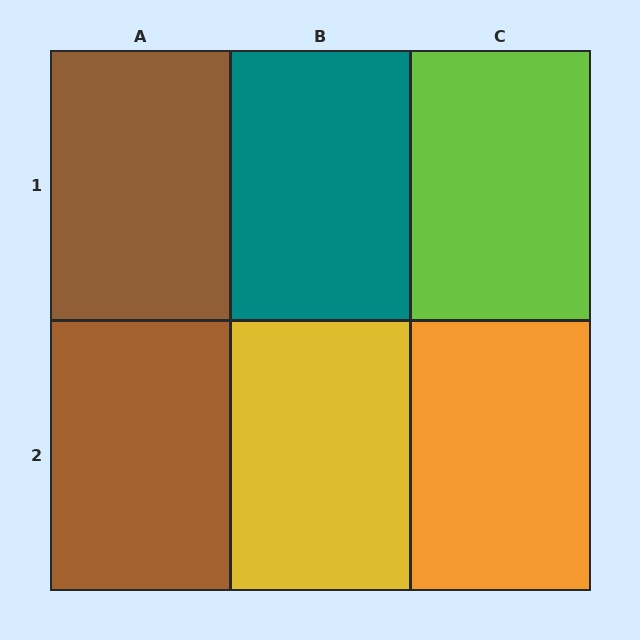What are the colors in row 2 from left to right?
Brown, yellow, orange.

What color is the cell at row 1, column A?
Brown.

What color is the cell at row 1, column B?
Teal.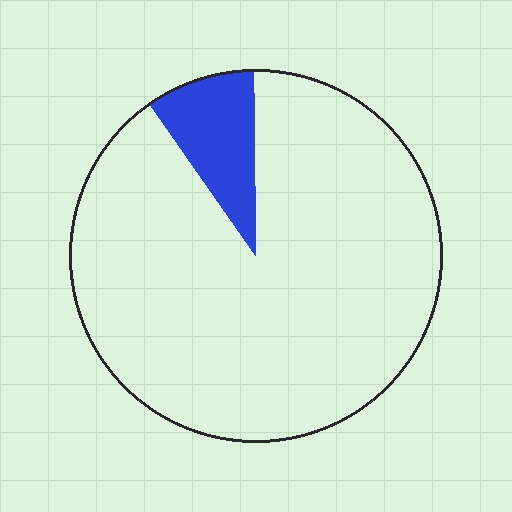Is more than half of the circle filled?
No.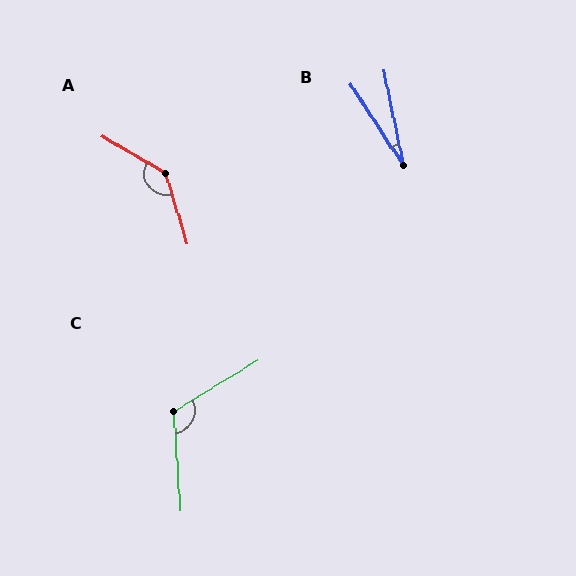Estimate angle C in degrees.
Approximately 118 degrees.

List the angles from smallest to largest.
B (22°), C (118°), A (138°).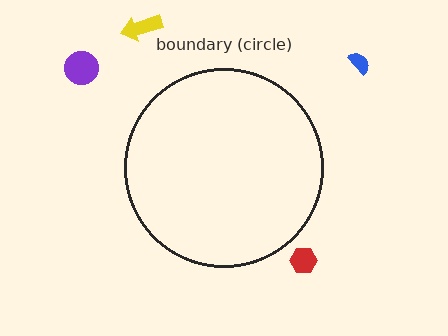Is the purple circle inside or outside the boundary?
Outside.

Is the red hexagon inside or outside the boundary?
Outside.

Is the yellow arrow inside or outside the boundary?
Outside.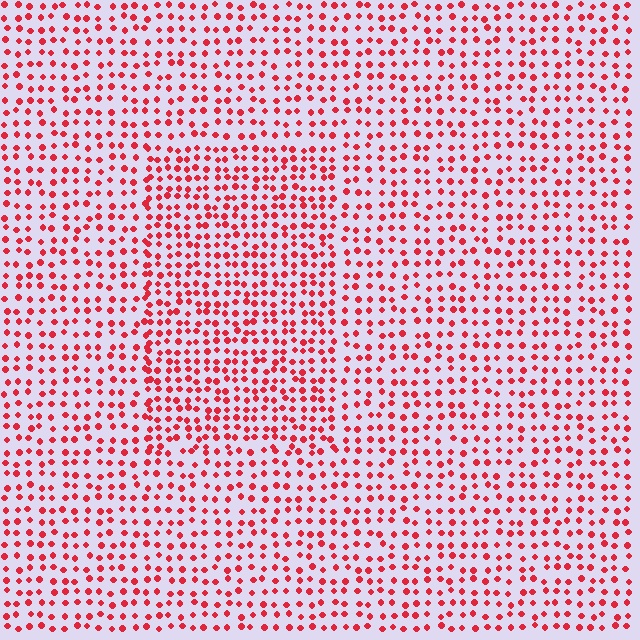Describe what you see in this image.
The image contains small red elements arranged at two different densities. A rectangle-shaped region is visible where the elements are more densely packed than the surrounding area.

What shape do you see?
I see a rectangle.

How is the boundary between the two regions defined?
The boundary is defined by a change in element density (approximately 1.5x ratio). All elements are the same color, size, and shape.